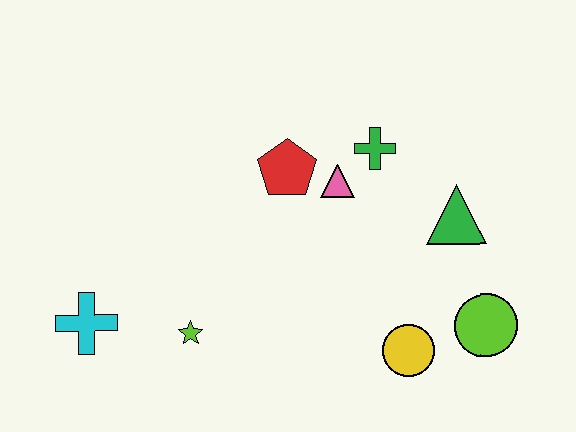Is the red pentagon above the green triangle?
Yes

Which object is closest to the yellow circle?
The lime circle is closest to the yellow circle.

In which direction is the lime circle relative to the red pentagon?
The lime circle is to the right of the red pentagon.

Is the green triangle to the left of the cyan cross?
No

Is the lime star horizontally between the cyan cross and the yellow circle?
Yes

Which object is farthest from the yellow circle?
The cyan cross is farthest from the yellow circle.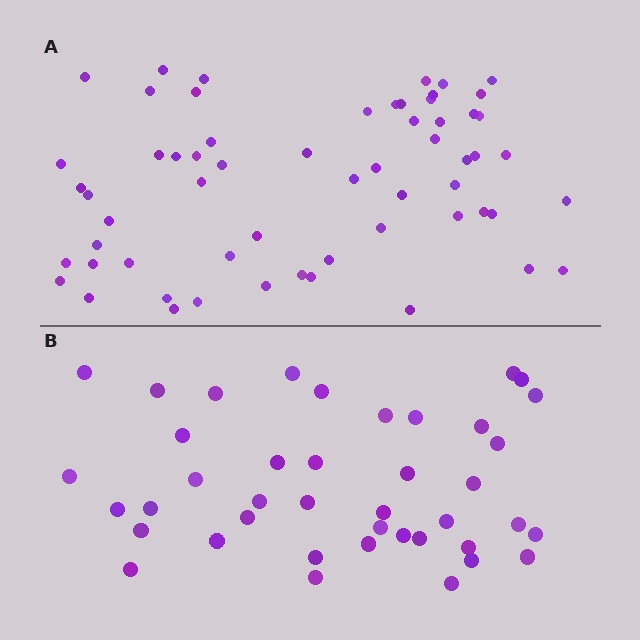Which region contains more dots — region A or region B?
Region A (the top region) has more dots.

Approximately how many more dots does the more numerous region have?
Region A has approximately 20 more dots than region B.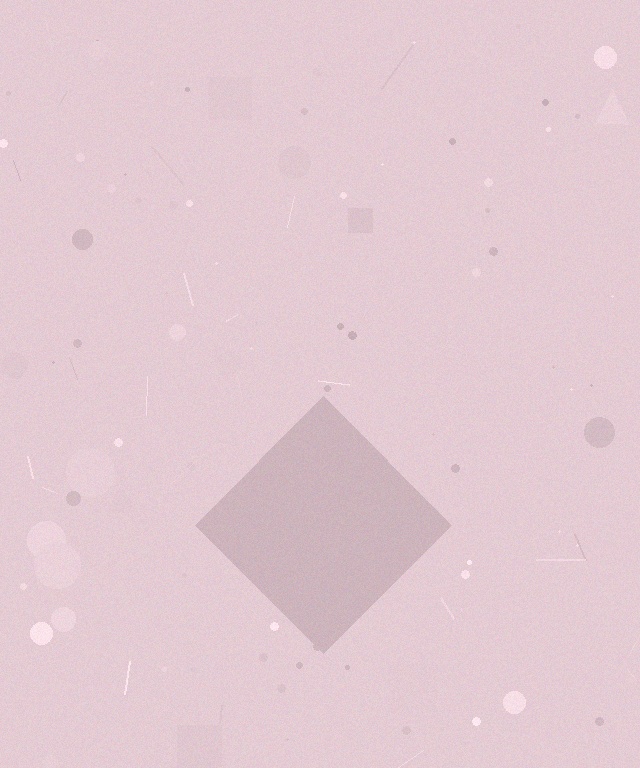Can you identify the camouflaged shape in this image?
The camouflaged shape is a diamond.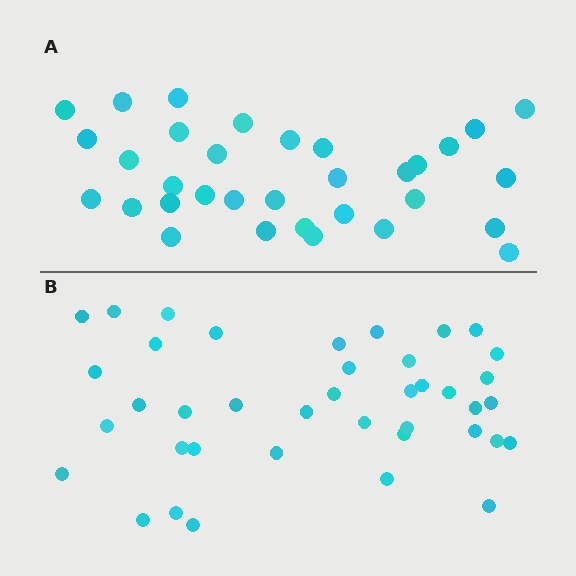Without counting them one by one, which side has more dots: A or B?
Region B (the bottom region) has more dots.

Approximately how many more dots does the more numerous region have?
Region B has roughly 8 or so more dots than region A.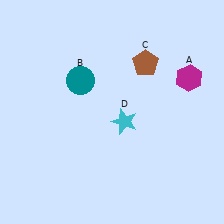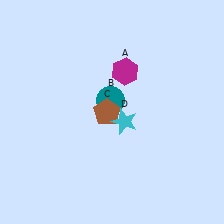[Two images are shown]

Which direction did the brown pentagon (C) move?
The brown pentagon (C) moved down.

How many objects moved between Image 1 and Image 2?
3 objects moved between the two images.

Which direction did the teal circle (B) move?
The teal circle (B) moved right.